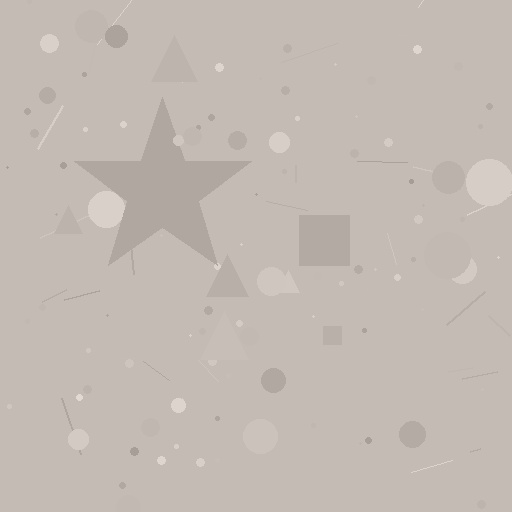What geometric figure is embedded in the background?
A star is embedded in the background.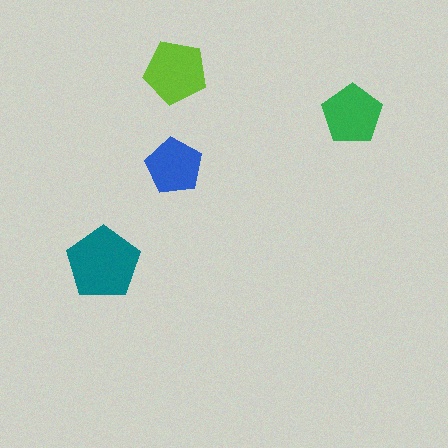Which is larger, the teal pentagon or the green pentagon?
The teal one.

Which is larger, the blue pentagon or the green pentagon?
The green one.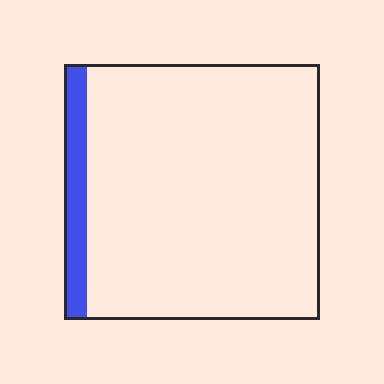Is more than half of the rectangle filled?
No.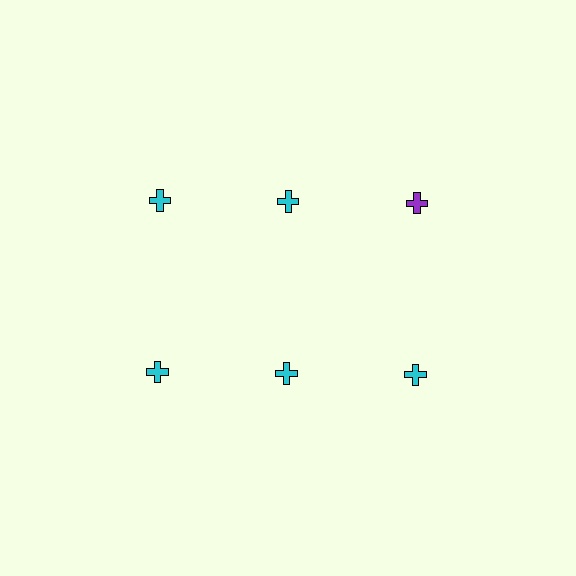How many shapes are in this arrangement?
There are 6 shapes arranged in a grid pattern.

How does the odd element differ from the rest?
It has a different color: purple instead of cyan.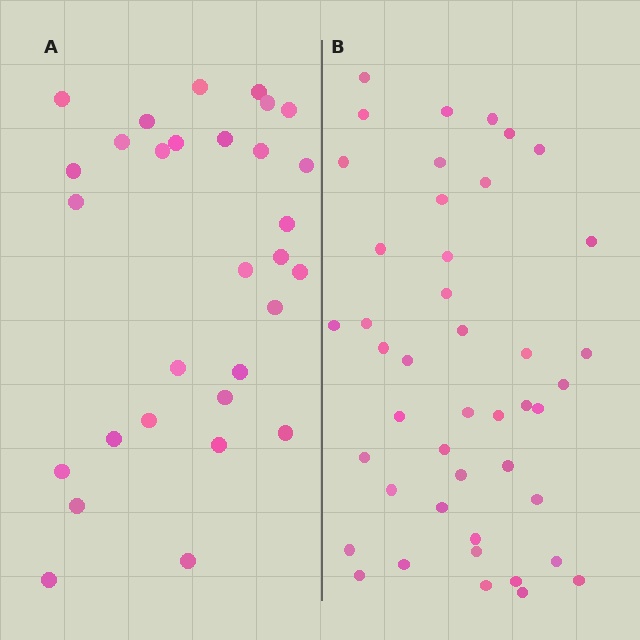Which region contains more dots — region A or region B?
Region B (the right region) has more dots.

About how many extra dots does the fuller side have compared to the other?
Region B has approximately 15 more dots than region A.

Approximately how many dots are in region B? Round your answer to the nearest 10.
About 40 dots. (The exact count is 44, which rounds to 40.)